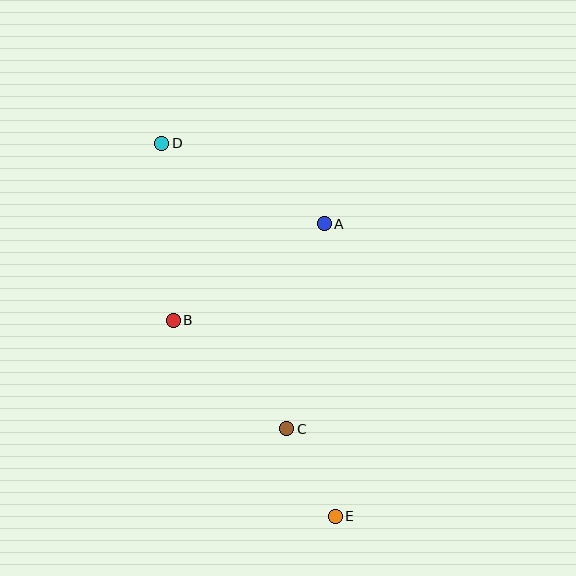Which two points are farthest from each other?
Points D and E are farthest from each other.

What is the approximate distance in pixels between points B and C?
The distance between B and C is approximately 157 pixels.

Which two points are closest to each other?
Points C and E are closest to each other.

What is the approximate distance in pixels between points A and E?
The distance between A and E is approximately 293 pixels.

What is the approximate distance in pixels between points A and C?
The distance between A and C is approximately 209 pixels.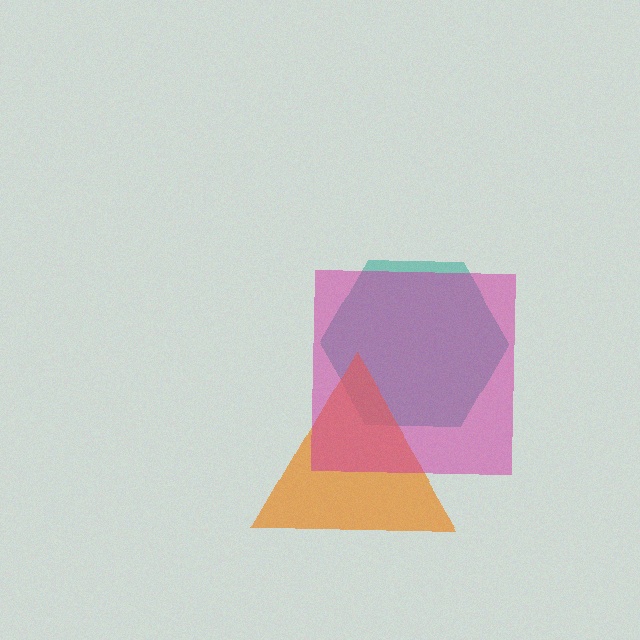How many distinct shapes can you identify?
There are 3 distinct shapes: a teal hexagon, an orange triangle, a magenta square.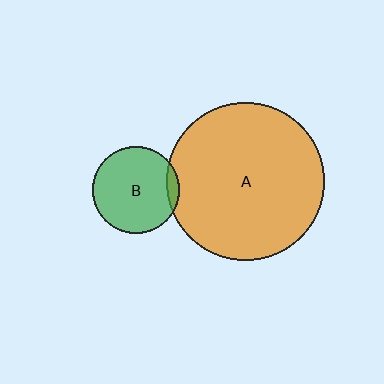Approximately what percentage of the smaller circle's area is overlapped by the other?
Approximately 5%.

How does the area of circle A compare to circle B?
Approximately 3.3 times.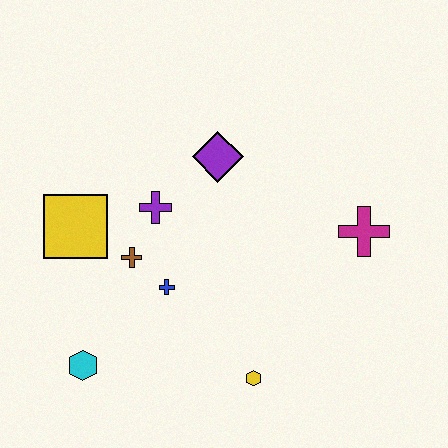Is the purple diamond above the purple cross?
Yes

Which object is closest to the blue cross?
The brown cross is closest to the blue cross.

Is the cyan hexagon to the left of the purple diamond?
Yes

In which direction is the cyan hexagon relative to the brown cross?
The cyan hexagon is below the brown cross.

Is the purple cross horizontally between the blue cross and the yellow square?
Yes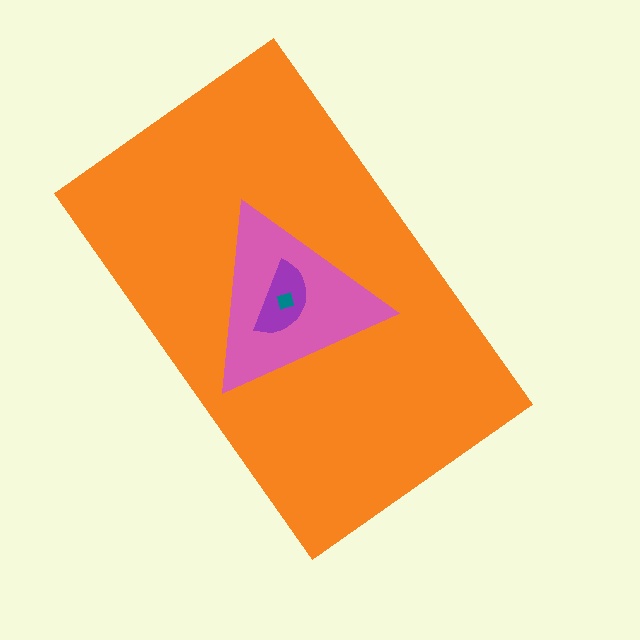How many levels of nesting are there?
4.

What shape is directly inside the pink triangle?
The purple semicircle.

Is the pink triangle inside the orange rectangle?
Yes.